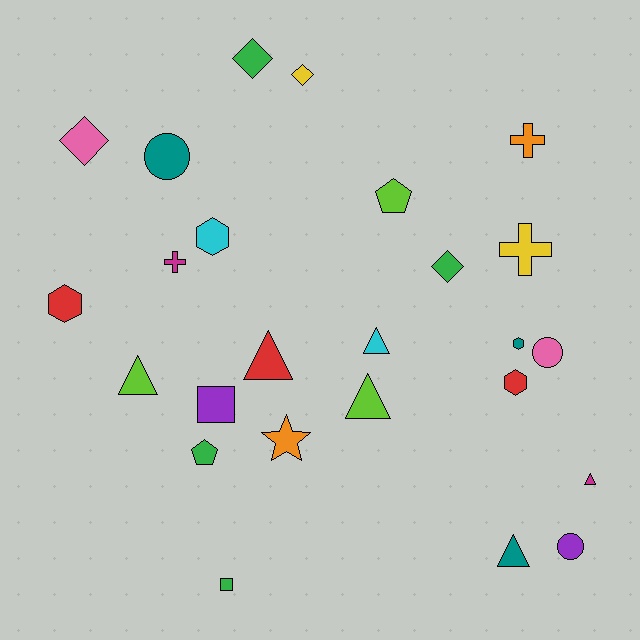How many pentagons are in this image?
There are 2 pentagons.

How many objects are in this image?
There are 25 objects.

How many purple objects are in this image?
There are 2 purple objects.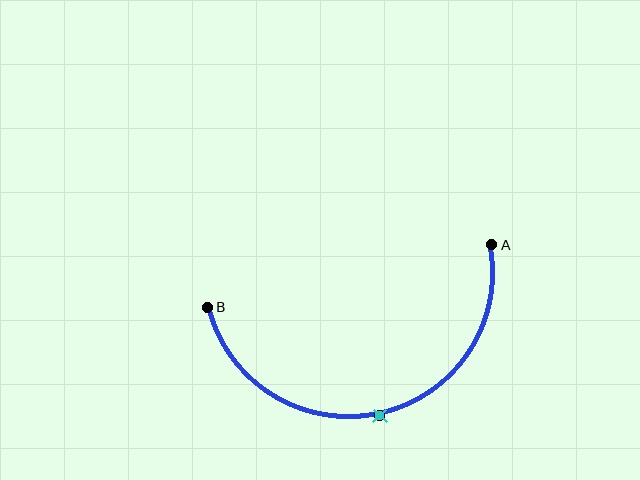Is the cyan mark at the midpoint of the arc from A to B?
Yes. The cyan mark lies on the arc at equal arc-length from both A and B — it is the arc midpoint.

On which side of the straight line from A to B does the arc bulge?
The arc bulges below the straight line connecting A and B.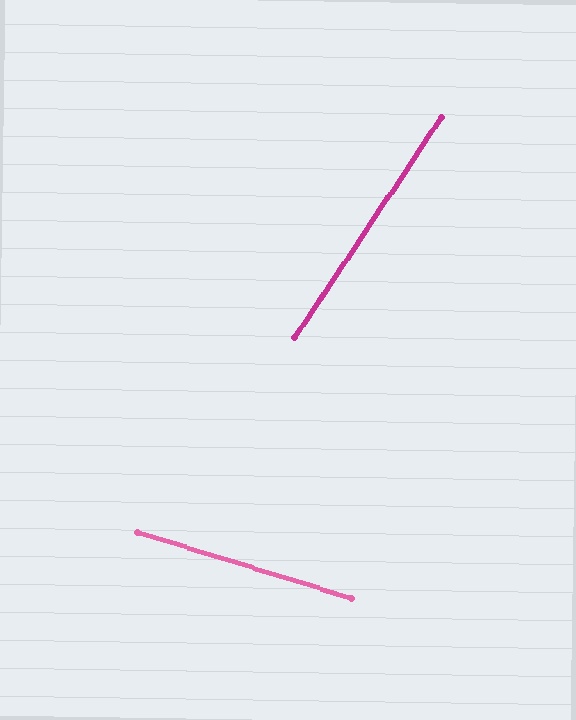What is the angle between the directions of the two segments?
Approximately 73 degrees.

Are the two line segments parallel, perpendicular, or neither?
Neither parallel nor perpendicular — they differ by about 73°.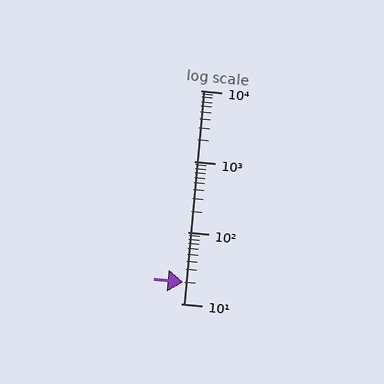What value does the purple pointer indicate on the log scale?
The pointer indicates approximately 20.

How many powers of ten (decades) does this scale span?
The scale spans 3 decades, from 10 to 10000.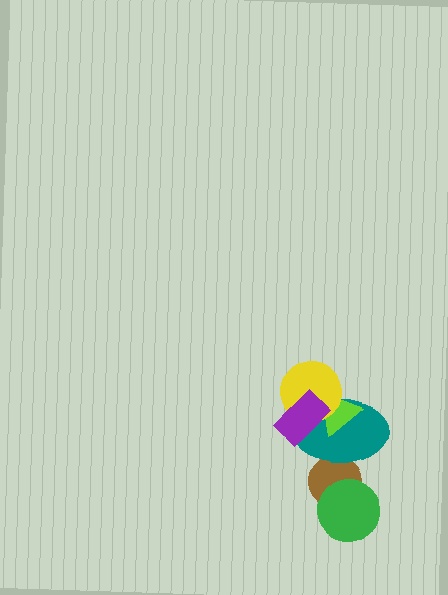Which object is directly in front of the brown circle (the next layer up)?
The teal ellipse is directly in front of the brown circle.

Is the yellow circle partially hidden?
Yes, it is partially covered by another shape.